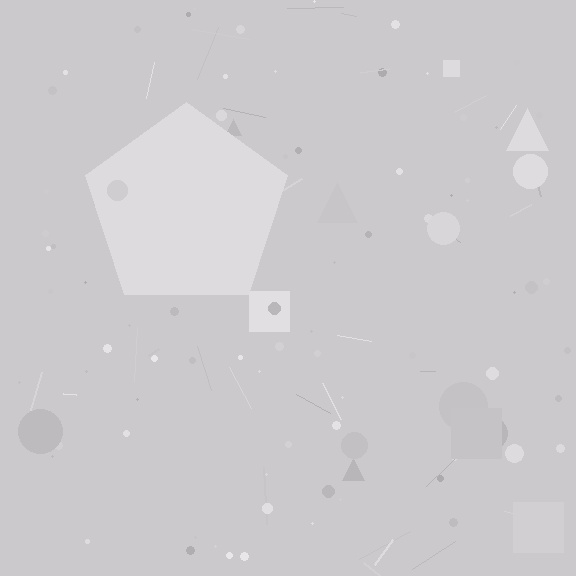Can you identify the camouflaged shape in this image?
The camouflaged shape is a pentagon.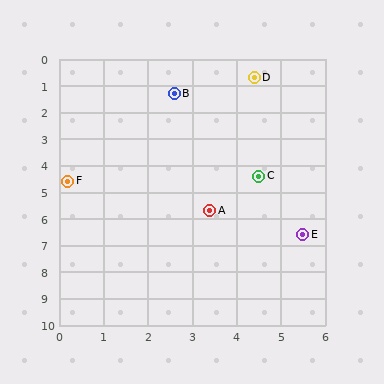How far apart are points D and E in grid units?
Points D and E are about 6.0 grid units apart.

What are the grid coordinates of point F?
Point F is at approximately (0.2, 4.6).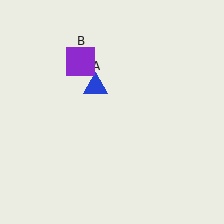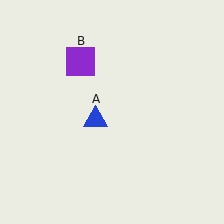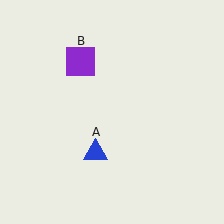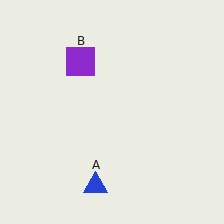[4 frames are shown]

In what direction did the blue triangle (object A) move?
The blue triangle (object A) moved down.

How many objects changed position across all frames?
1 object changed position: blue triangle (object A).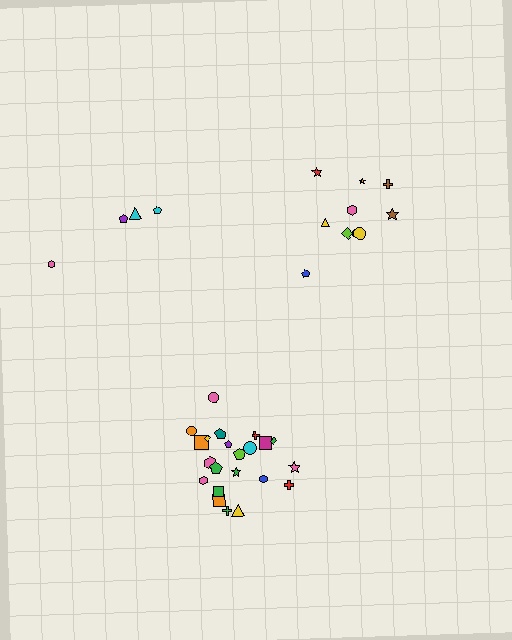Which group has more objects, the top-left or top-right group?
The top-right group.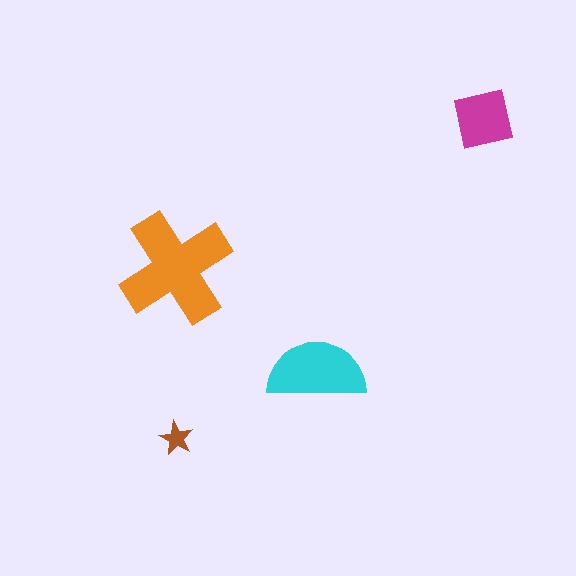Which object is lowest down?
The brown star is bottommost.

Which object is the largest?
The orange cross.